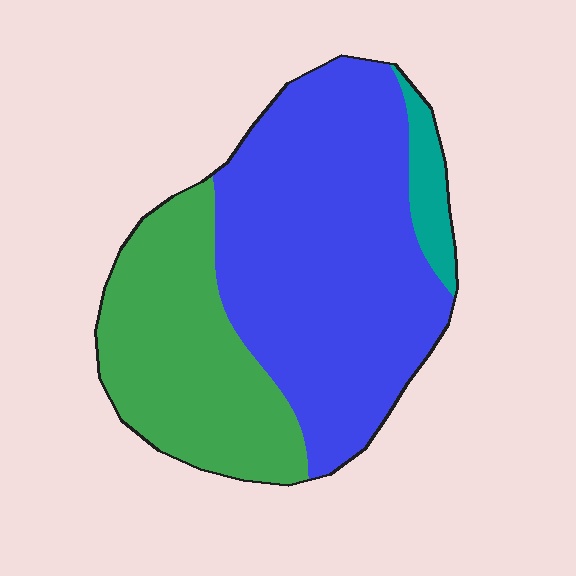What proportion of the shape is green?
Green covers roughly 35% of the shape.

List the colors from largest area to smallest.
From largest to smallest: blue, green, teal.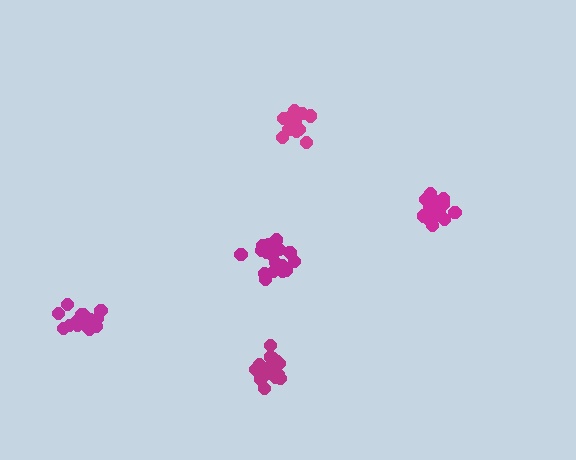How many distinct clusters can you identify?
There are 5 distinct clusters.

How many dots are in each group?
Group 1: 17 dots, Group 2: 16 dots, Group 3: 18 dots, Group 4: 15 dots, Group 5: 17 dots (83 total).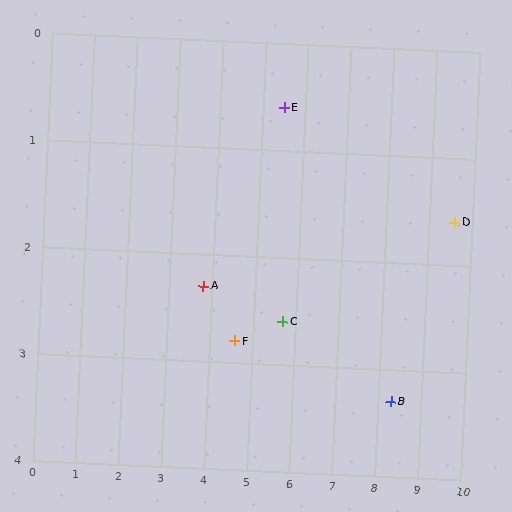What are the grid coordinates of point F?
Point F is at approximately (4.6, 2.8).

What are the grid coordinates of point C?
Point C is at approximately (5.7, 2.6).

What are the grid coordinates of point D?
Point D is at approximately (9.6, 1.6).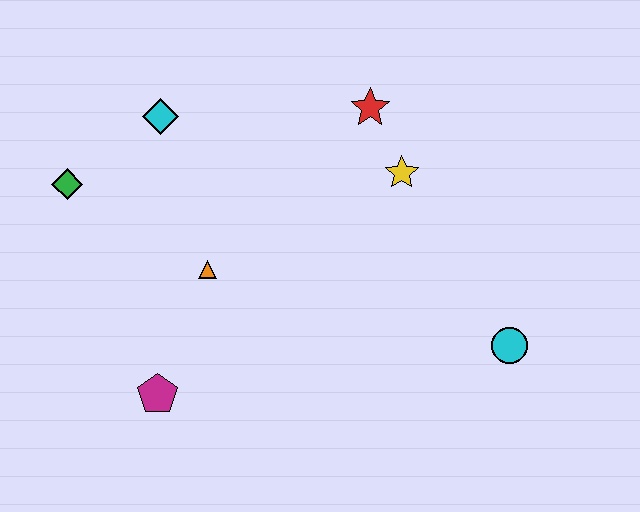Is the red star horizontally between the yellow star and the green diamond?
Yes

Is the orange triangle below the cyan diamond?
Yes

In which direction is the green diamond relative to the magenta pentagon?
The green diamond is above the magenta pentagon.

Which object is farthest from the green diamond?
The cyan circle is farthest from the green diamond.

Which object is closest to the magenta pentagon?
The orange triangle is closest to the magenta pentagon.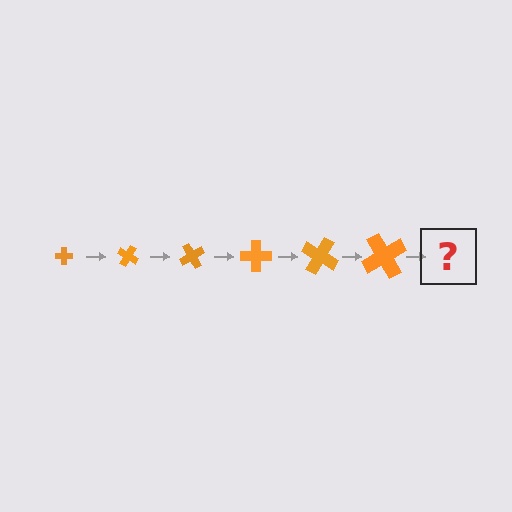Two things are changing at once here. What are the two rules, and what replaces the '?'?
The two rules are that the cross grows larger each step and it rotates 30 degrees each step. The '?' should be a cross, larger than the previous one and rotated 180 degrees from the start.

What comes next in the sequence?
The next element should be a cross, larger than the previous one and rotated 180 degrees from the start.